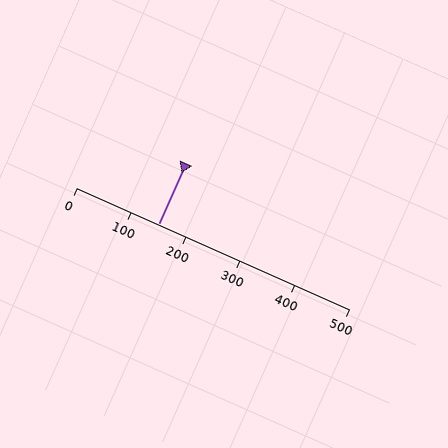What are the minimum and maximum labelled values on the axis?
The axis runs from 0 to 500.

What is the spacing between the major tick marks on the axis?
The major ticks are spaced 100 apart.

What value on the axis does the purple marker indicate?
The marker indicates approximately 150.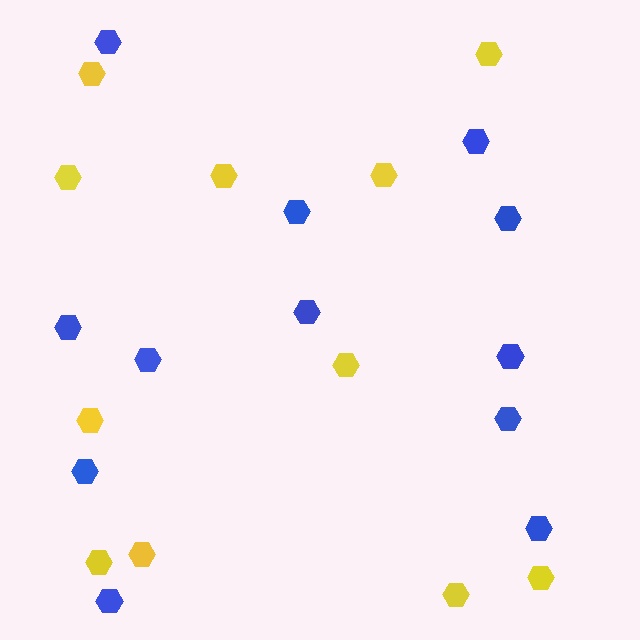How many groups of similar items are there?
There are 2 groups: one group of blue hexagons (12) and one group of yellow hexagons (11).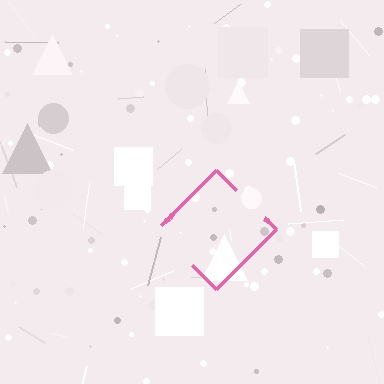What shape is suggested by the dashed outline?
The dashed outline suggests a diamond.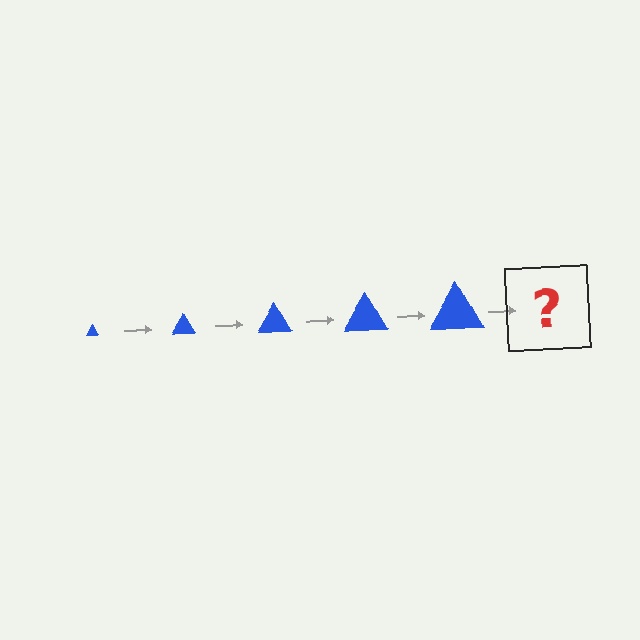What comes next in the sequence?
The next element should be a blue triangle, larger than the previous one.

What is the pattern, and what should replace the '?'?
The pattern is that the triangle gets progressively larger each step. The '?' should be a blue triangle, larger than the previous one.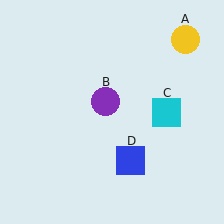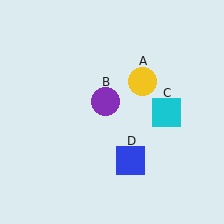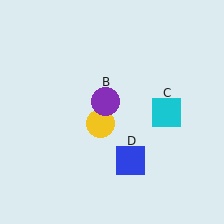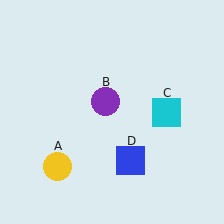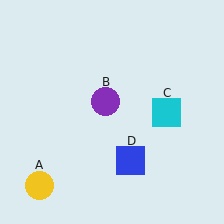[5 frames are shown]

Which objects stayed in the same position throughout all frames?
Purple circle (object B) and cyan square (object C) and blue square (object D) remained stationary.